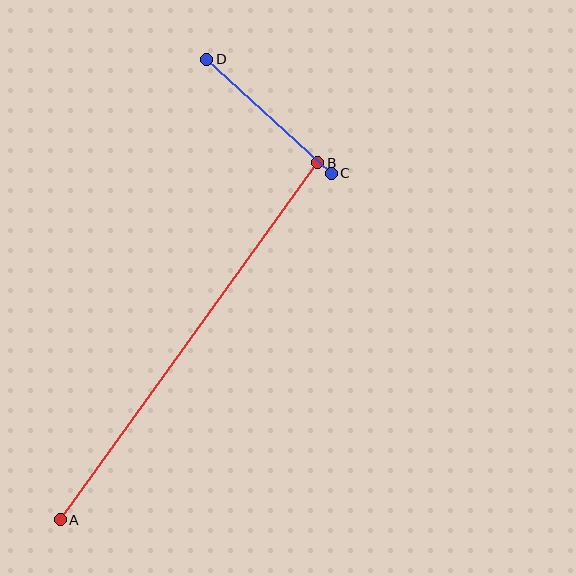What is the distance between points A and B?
The distance is approximately 440 pixels.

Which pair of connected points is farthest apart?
Points A and B are farthest apart.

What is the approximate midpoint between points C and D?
The midpoint is at approximately (269, 116) pixels.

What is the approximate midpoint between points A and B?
The midpoint is at approximately (189, 341) pixels.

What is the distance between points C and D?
The distance is approximately 169 pixels.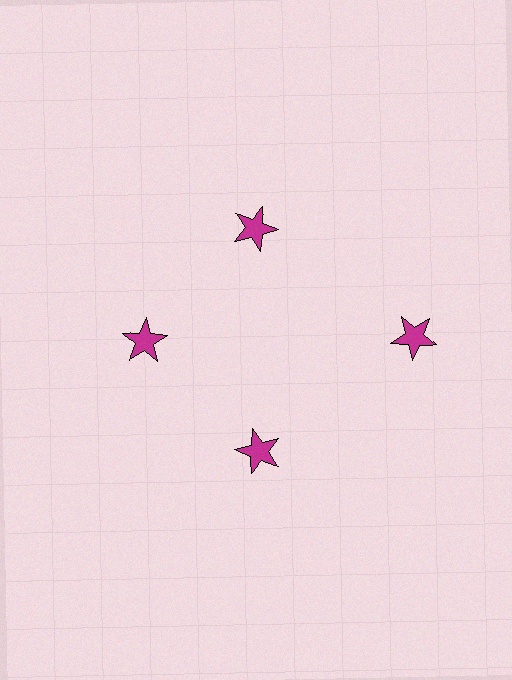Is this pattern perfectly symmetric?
No. The 4 magenta stars are arranged in a ring, but one element near the 3 o'clock position is pushed outward from the center, breaking the 4-fold rotational symmetry.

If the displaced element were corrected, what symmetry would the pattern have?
It would have 4-fold rotational symmetry — the pattern would map onto itself every 90 degrees.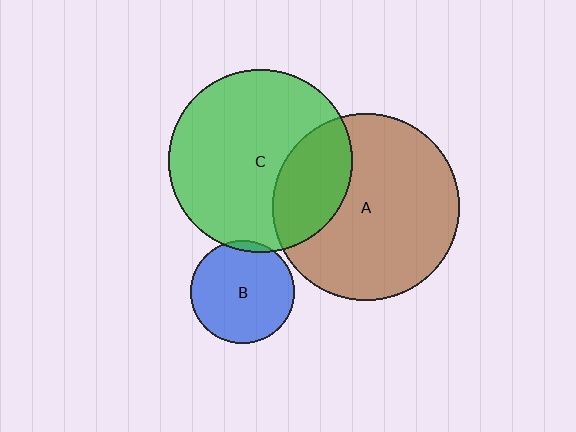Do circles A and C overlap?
Yes.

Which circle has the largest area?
Circle A (brown).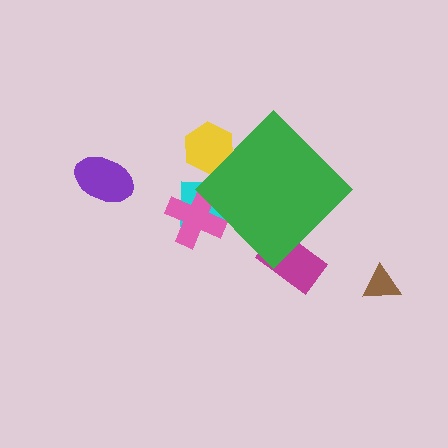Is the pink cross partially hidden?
Yes, the pink cross is partially hidden behind the green diamond.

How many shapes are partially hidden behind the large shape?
4 shapes are partially hidden.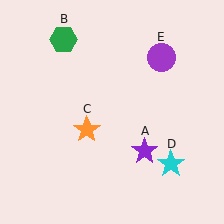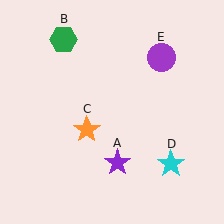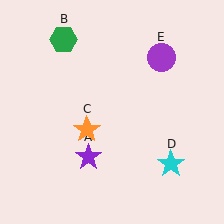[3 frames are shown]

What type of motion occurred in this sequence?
The purple star (object A) rotated clockwise around the center of the scene.